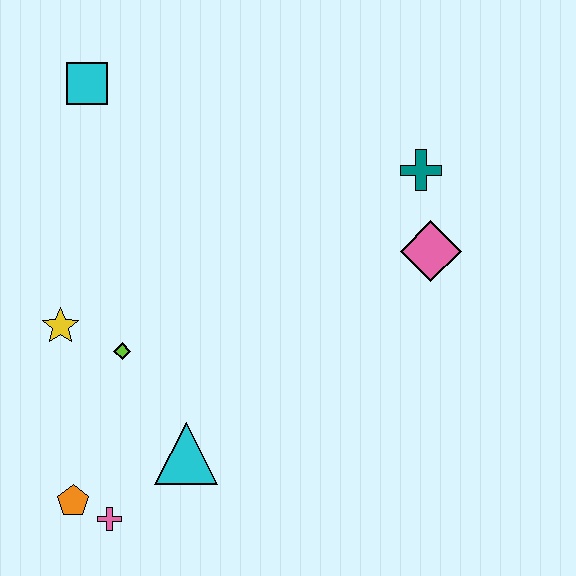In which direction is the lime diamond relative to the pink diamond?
The lime diamond is to the left of the pink diamond.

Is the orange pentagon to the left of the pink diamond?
Yes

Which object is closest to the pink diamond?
The teal cross is closest to the pink diamond.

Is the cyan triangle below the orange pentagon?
No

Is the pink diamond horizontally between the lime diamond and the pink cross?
No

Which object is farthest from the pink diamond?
The orange pentagon is farthest from the pink diamond.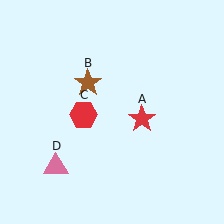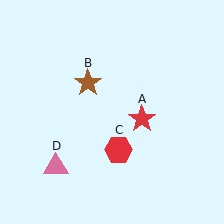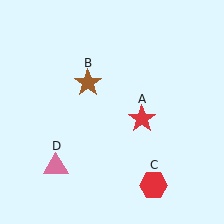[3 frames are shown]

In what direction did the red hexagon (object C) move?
The red hexagon (object C) moved down and to the right.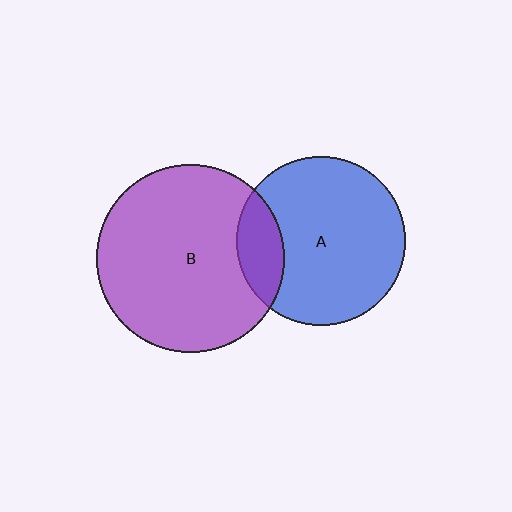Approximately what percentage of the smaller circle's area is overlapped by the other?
Approximately 15%.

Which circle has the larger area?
Circle B (purple).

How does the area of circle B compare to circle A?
Approximately 1.2 times.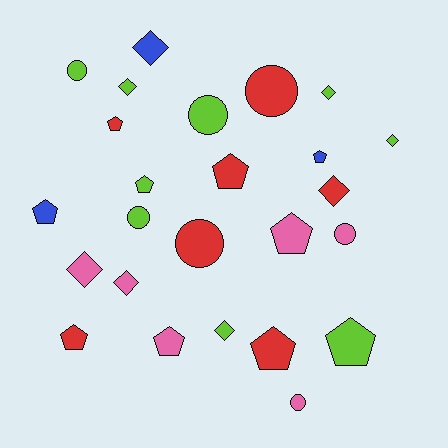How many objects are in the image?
There are 25 objects.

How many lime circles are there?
There are 3 lime circles.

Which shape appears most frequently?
Pentagon, with 10 objects.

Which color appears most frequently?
Lime, with 9 objects.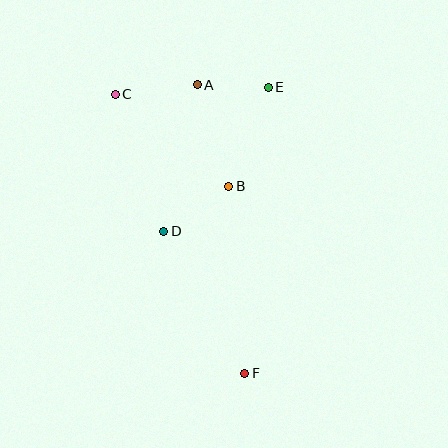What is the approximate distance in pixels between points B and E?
The distance between B and E is approximately 107 pixels.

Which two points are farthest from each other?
Points C and F are farthest from each other.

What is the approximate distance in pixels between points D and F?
The distance between D and F is approximately 163 pixels.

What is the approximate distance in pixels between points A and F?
The distance between A and F is approximately 292 pixels.